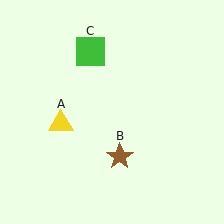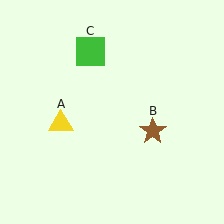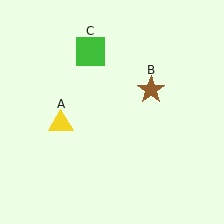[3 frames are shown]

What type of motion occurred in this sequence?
The brown star (object B) rotated counterclockwise around the center of the scene.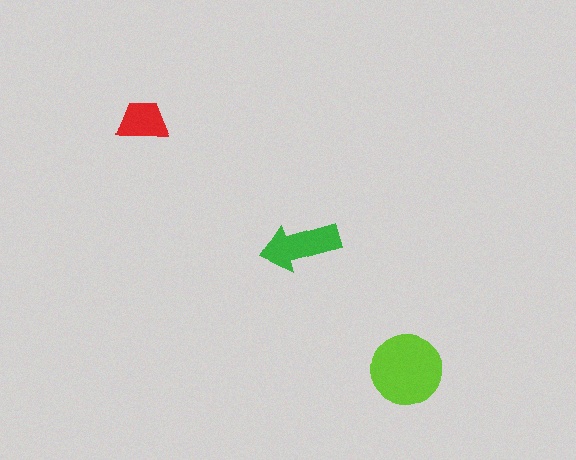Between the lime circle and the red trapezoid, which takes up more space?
The lime circle.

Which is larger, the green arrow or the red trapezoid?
The green arrow.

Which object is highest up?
The red trapezoid is topmost.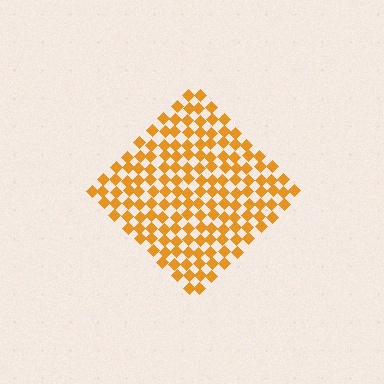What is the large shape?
The large shape is a diamond.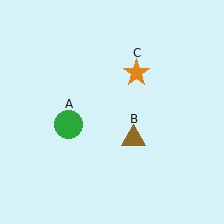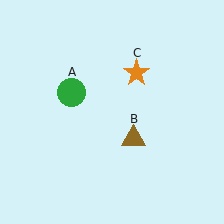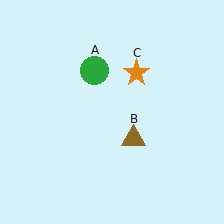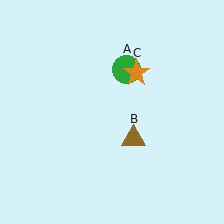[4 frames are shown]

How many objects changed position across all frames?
1 object changed position: green circle (object A).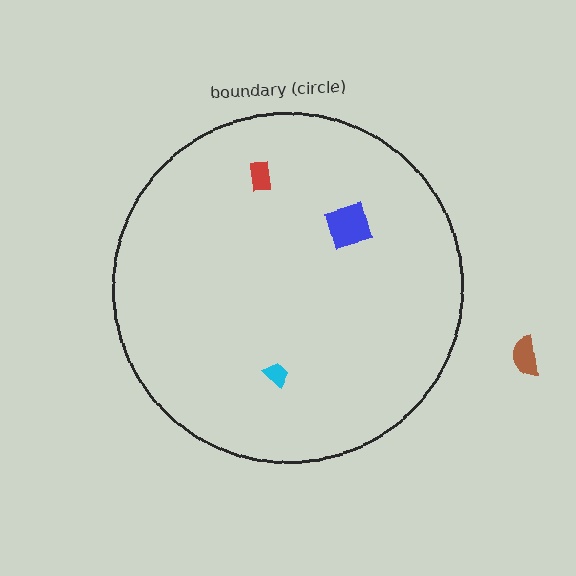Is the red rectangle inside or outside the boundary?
Inside.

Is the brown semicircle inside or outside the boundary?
Outside.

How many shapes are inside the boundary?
3 inside, 1 outside.